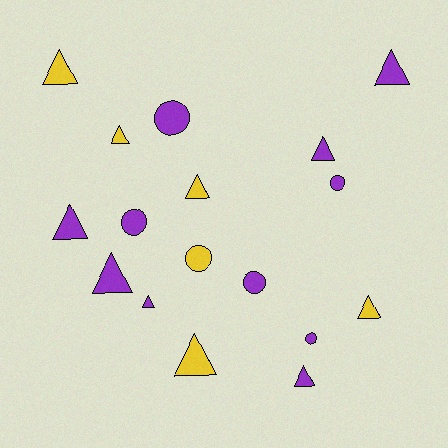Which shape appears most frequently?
Triangle, with 11 objects.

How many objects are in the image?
There are 17 objects.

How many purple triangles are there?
There are 6 purple triangles.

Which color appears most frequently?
Purple, with 11 objects.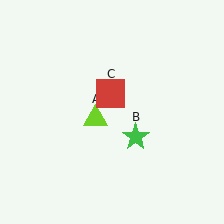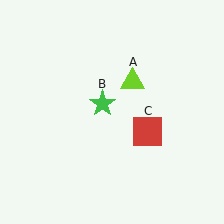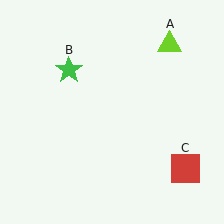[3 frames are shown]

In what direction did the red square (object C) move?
The red square (object C) moved down and to the right.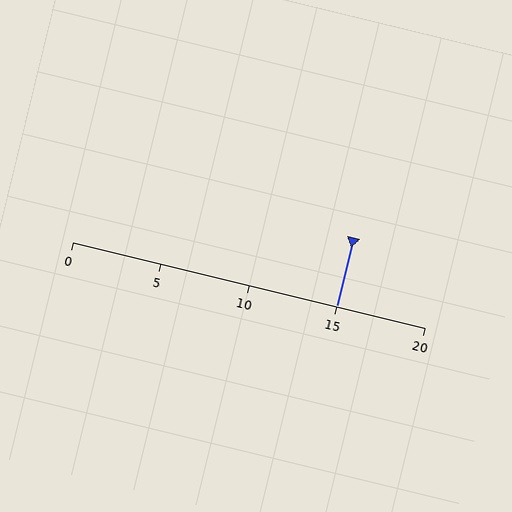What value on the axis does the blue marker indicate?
The marker indicates approximately 15.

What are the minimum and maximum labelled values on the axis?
The axis runs from 0 to 20.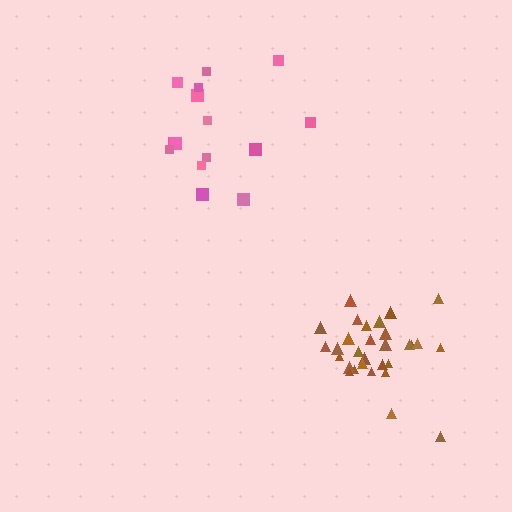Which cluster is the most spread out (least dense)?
Pink.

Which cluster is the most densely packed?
Brown.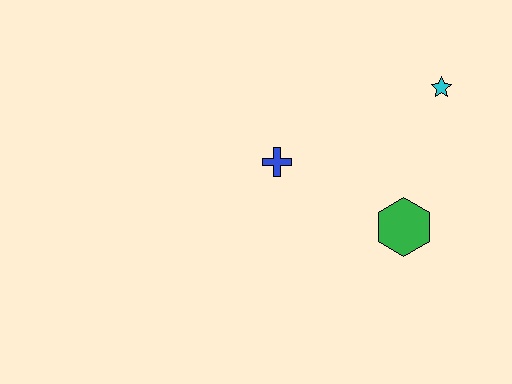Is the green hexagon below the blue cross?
Yes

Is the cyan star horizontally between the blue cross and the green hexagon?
No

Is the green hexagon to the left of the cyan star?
Yes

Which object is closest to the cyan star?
The green hexagon is closest to the cyan star.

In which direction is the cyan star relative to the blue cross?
The cyan star is to the right of the blue cross.